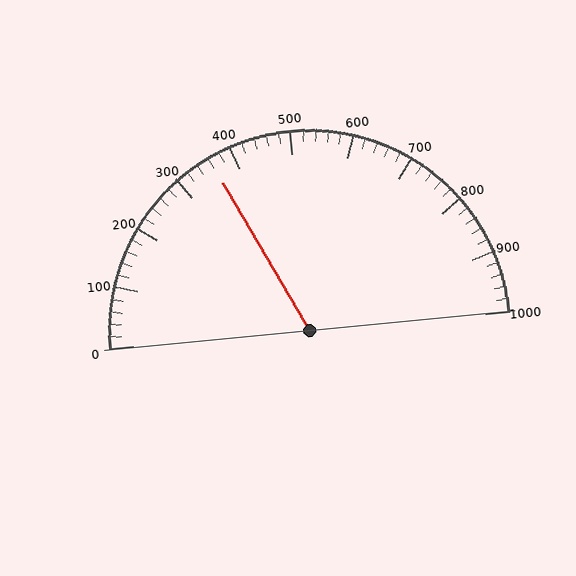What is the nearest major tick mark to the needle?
The nearest major tick mark is 400.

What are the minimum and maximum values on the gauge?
The gauge ranges from 0 to 1000.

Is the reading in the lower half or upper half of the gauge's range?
The reading is in the lower half of the range (0 to 1000).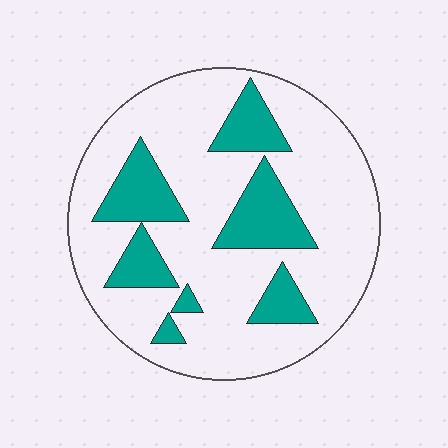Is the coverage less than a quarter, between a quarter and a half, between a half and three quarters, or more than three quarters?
Less than a quarter.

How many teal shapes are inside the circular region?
7.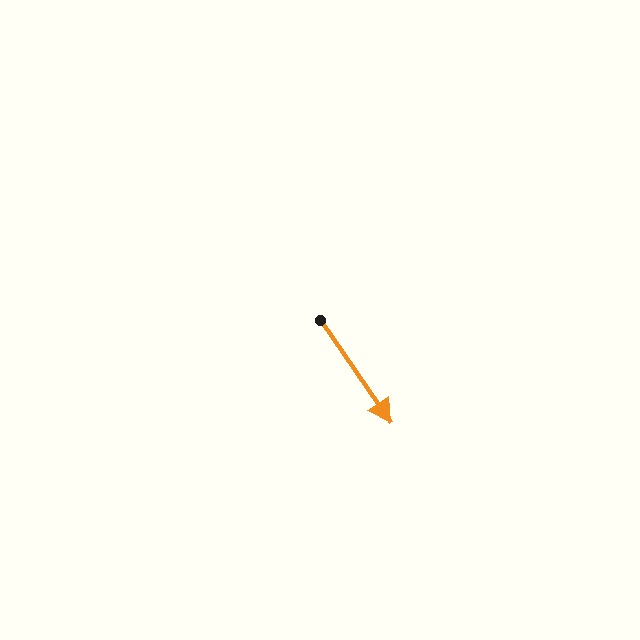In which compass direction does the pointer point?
Southeast.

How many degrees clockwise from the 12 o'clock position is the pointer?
Approximately 145 degrees.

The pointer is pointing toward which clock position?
Roughly 5 o'clock.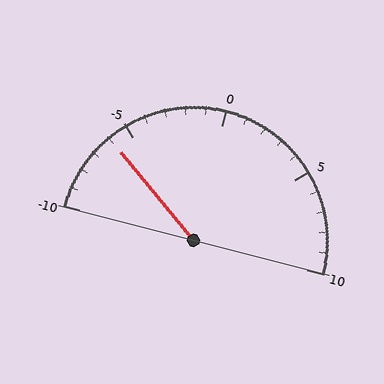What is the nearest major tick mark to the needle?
The nearest major tick mark is -5.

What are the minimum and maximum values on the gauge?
The gauge ranges from -10 to 10.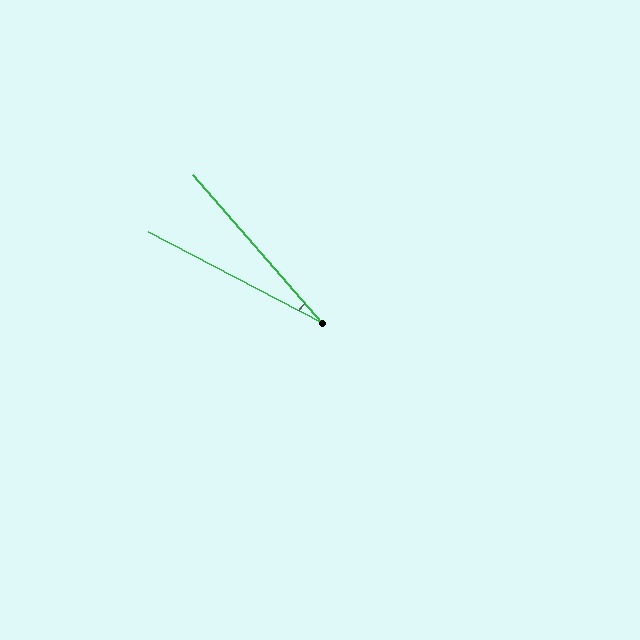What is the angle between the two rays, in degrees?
Approximately 21 degrees.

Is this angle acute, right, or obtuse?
It is acute.